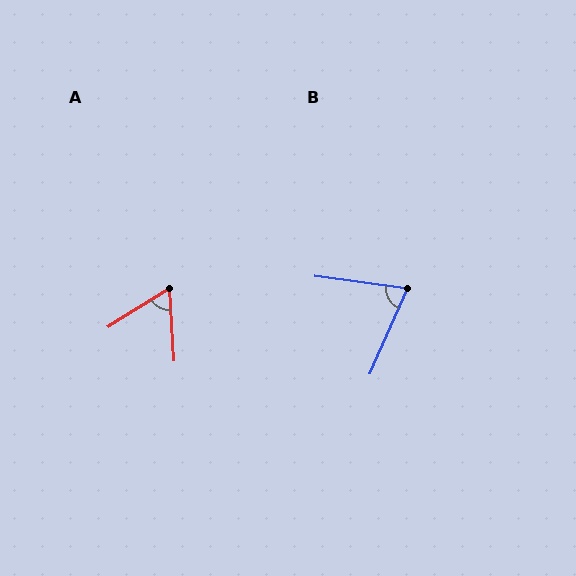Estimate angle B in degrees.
Approximately 74 degrees.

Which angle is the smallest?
A, at approximately 62 degrees.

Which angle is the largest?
B, at approximately 74 degrees.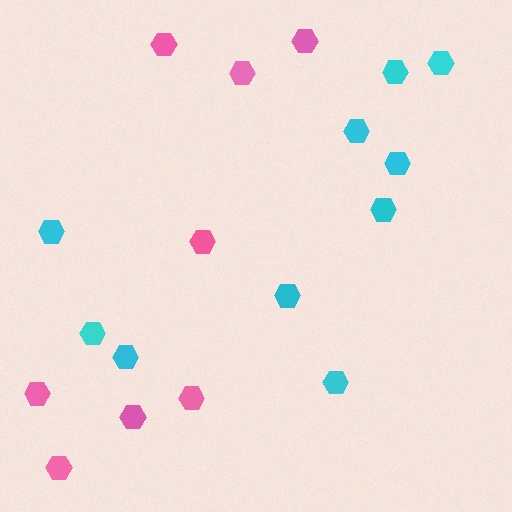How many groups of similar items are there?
There are 2 groups: one group of cyan hexagons (10) and one group of pink hexagons (8).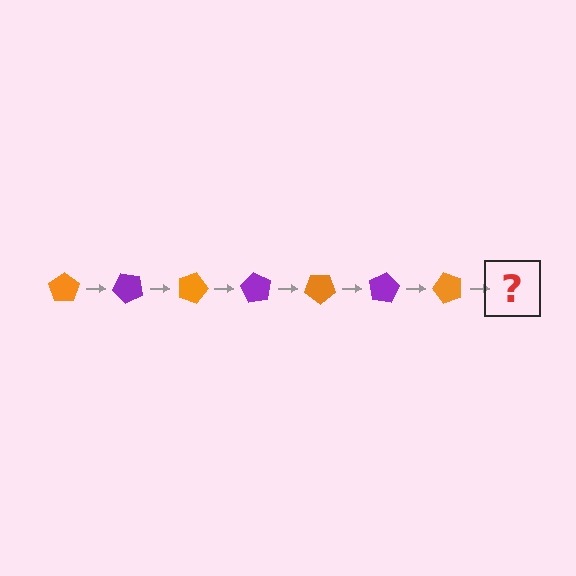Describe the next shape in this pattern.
It should be a purple pentagon, rotated 315 degrees from the start.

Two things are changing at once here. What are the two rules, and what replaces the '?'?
The two rules are that it rotates 45 degrees each step and the color cycles through orange and purple. The '?' should be a purple pentagon, rotated 315 degrees from the start.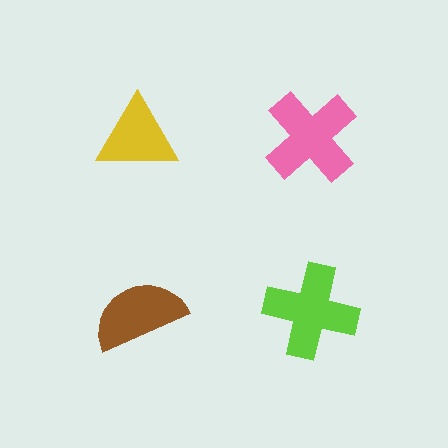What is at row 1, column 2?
A pink cross.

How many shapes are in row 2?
2 shapes.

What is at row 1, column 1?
A yellow triangle.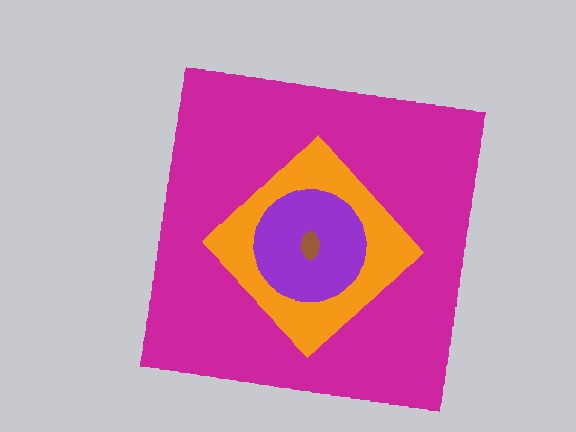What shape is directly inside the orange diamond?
The purple circle.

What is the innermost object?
The brown ellipse.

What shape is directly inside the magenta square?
The orange diamond.